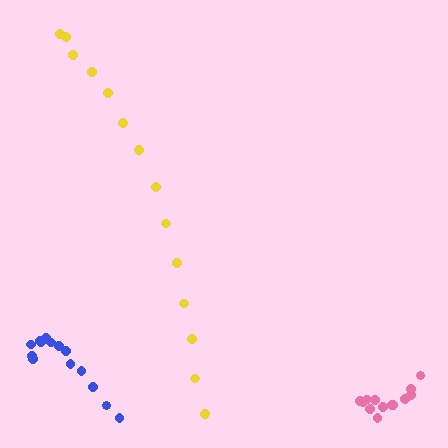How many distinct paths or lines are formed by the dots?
There are 3 distinct paths.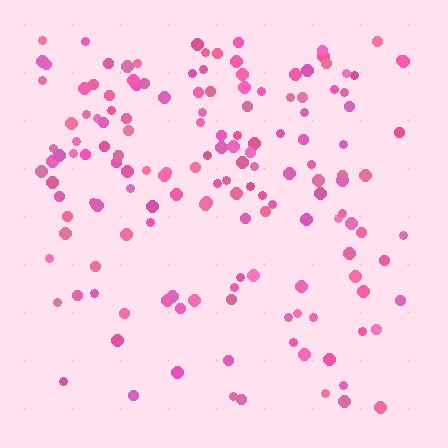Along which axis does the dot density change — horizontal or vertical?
Vertical.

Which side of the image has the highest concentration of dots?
The top.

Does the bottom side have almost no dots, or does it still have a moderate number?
Still a moderate number, just noticeably fewer than the top.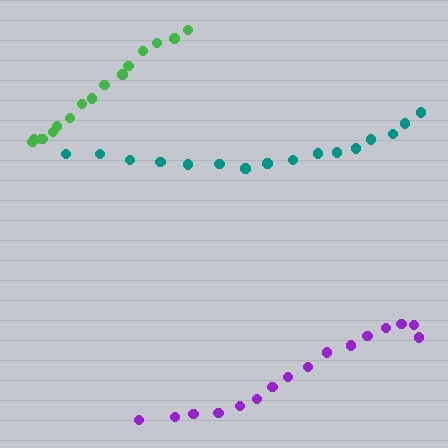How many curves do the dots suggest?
There are 3 distinct paths.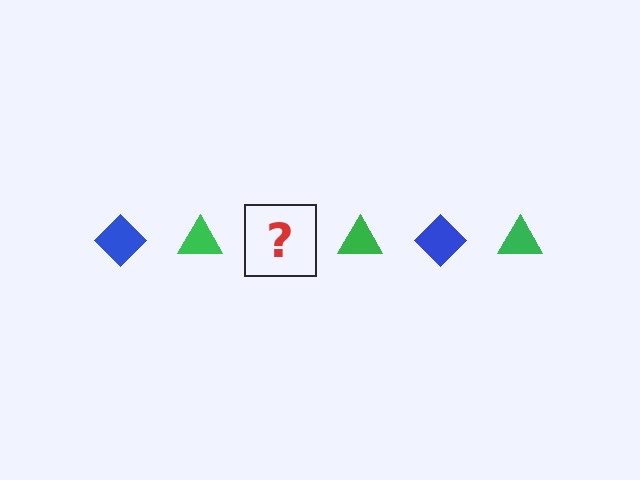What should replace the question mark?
The question mark should be replaced with a blue diamond.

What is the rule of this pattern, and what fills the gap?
The rule is that the pattern alternates between blue diamond and green triangle. The gap should be filled with a blue diamond.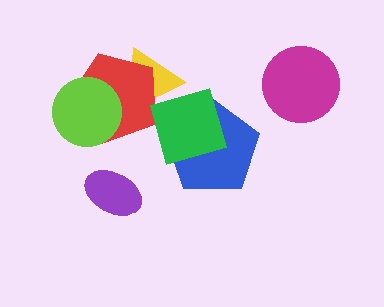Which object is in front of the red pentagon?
The lime circle is in front of the red pentagon.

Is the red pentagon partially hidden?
Yes, it is partially covered by another shape.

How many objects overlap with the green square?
2 objects overlap with the green square.